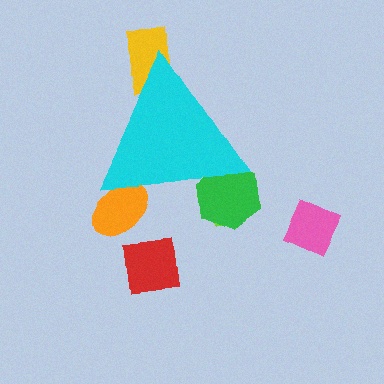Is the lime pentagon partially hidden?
Yes, the lime pentagon is partially hidden behind the cyan triangle.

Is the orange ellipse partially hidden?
Yes, the orange ellipse is partially hidden behind the cyan triangle.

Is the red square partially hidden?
No, the red square is fully visible.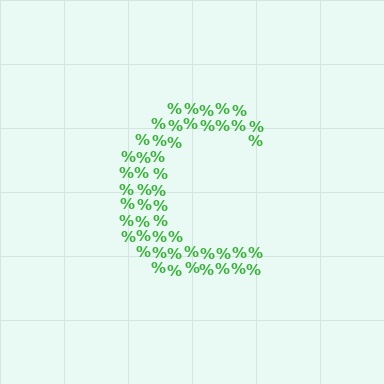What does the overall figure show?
The overall figure shows the letter C.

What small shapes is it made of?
It is made of small percent signs.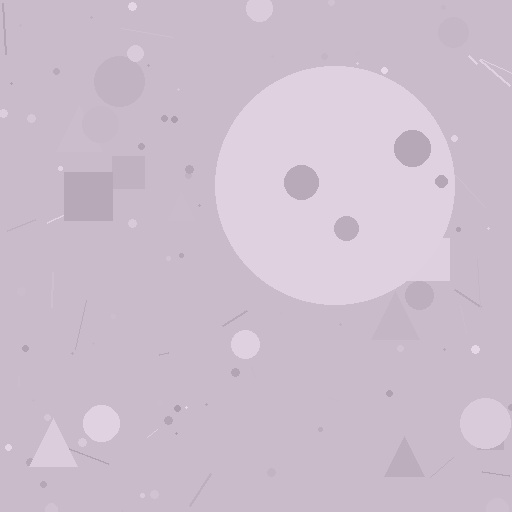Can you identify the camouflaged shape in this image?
The camouflaged shape is a circle.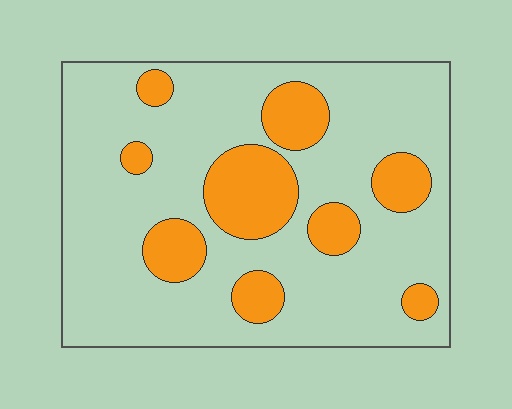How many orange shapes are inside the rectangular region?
9.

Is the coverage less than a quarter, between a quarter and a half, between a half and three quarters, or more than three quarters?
Less than a quarter.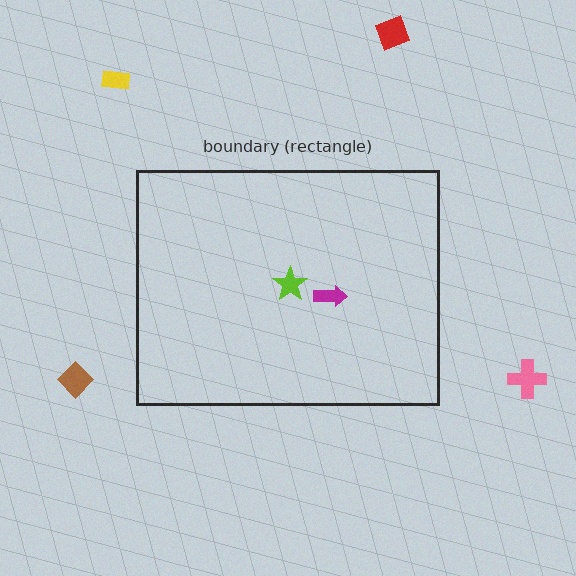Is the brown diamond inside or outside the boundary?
Outside.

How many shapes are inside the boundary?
2 inside, 4 outside.